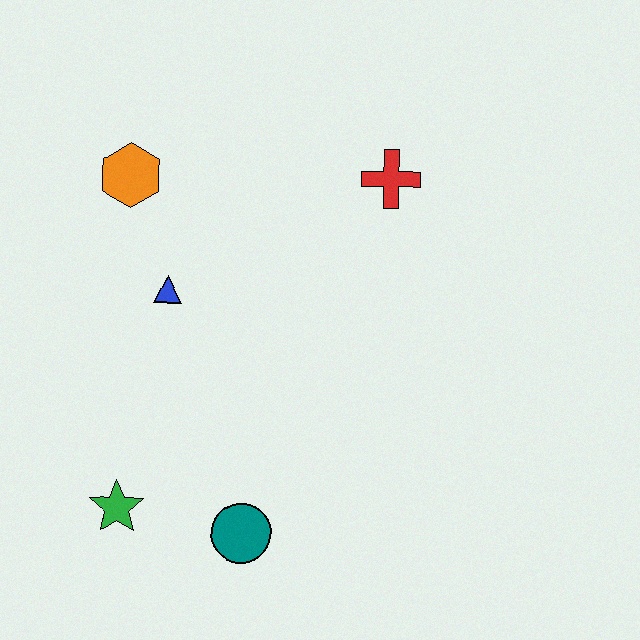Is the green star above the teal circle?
Yes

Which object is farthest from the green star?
The red cross is farthest from the green star.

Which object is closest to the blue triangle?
The orange hexagon is closest to the blue triangle.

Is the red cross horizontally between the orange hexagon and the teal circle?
No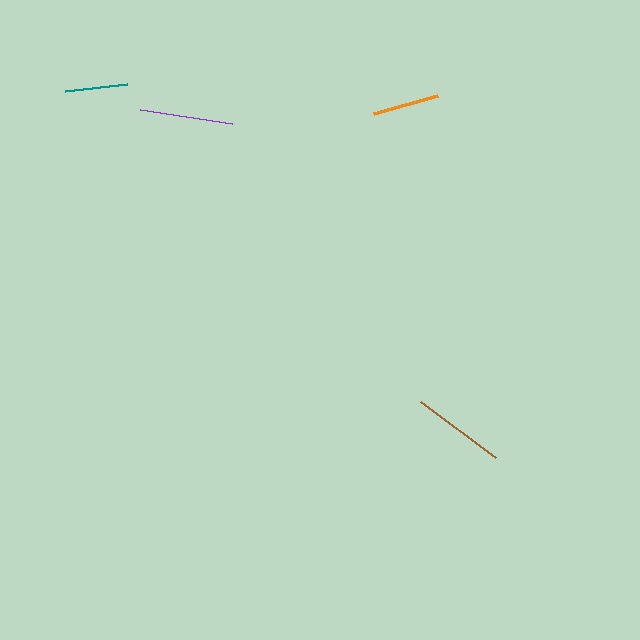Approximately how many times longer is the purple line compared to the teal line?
The purple line is approximately 1.5 times the length of the teal line.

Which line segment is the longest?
The brown line is the longest at approximately 94 pixels.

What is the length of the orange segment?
The orange segment is approximately 66 pixels long.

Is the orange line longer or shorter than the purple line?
The purple line is longer than the orange line.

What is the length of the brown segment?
The brown segment is approximately 94 pixels long.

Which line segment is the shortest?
The teal line is the shortest at approximately 63 pixels.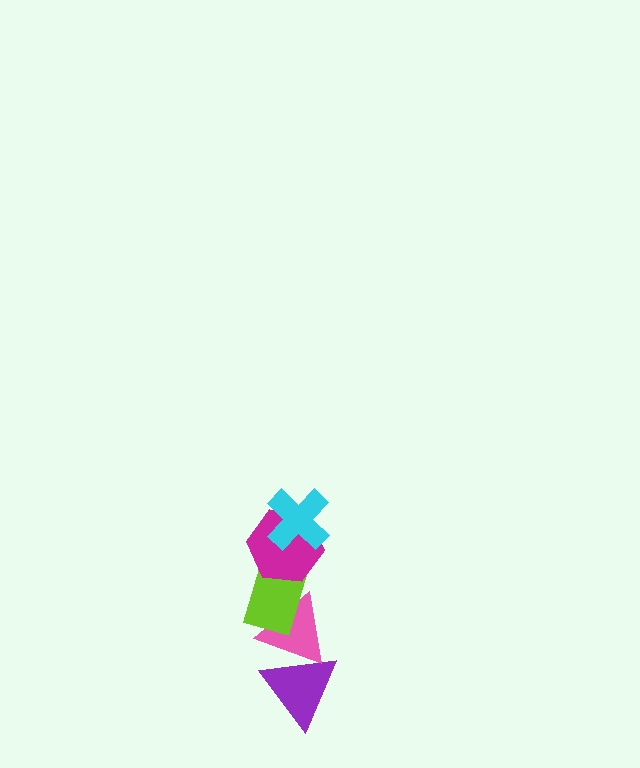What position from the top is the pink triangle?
The pink triangle is 4th from the top.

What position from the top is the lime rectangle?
The lime rectangle is 3rd from the top.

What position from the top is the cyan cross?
The cyan cross is 1st from the top.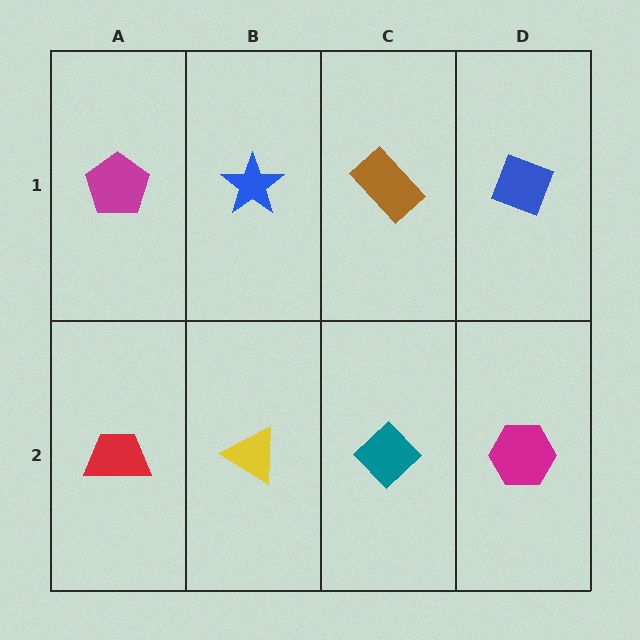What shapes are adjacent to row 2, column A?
A magenta pentagon (row 1, column A), a yellow triangle (row 2, column B).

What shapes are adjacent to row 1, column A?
A red trapezoid (row 2, column A), a blue star (row 1, column B).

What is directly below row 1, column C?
A teal diamond.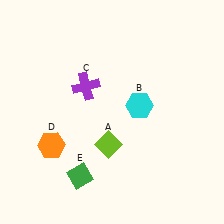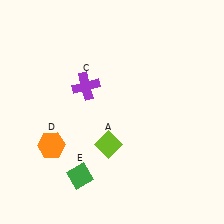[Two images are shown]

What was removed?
The cyan hexagon (B) was removed in Image 2.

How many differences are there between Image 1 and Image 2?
There is 1 difference between the two images.